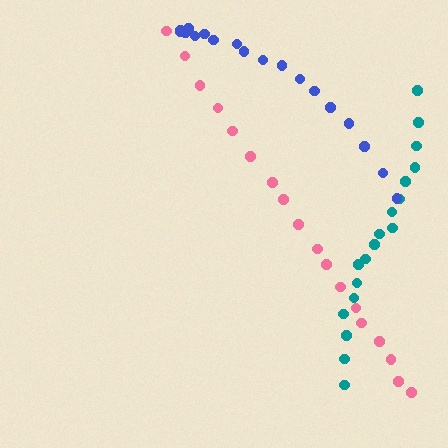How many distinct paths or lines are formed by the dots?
There are 3 distinct paths.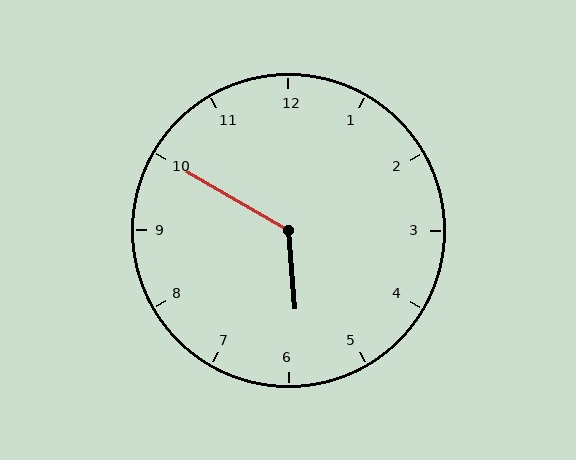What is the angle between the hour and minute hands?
Approximately 125 degrees.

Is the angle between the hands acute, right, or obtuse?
It is obtuse.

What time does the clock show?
5:50.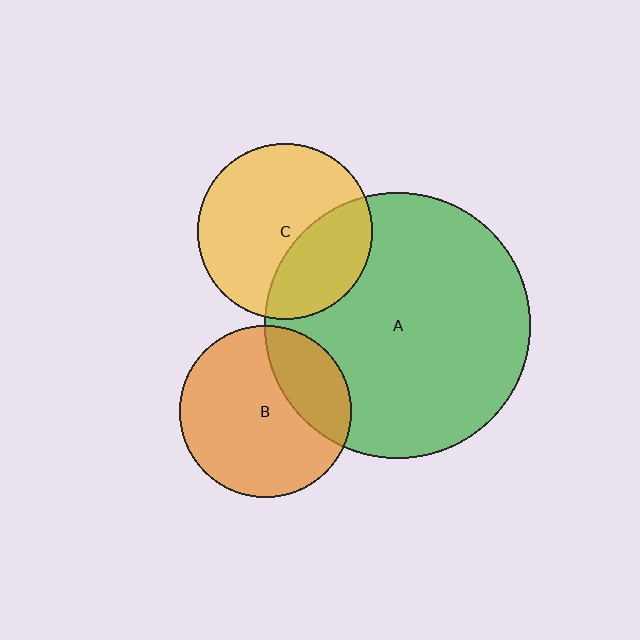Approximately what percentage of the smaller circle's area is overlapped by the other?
Approximately 25%.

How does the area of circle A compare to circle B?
Approximately 2.4 times.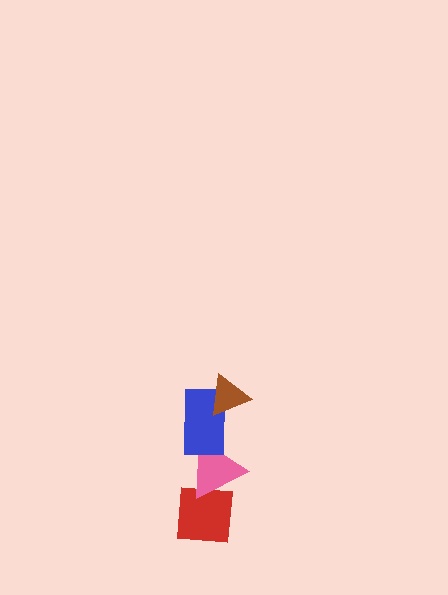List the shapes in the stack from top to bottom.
From top to bottom: the brown triangle, the blue rectangle, the pink triangle, the red square.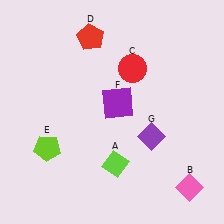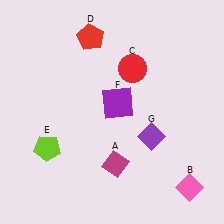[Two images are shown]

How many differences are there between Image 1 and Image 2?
There is 1 difference between the two images.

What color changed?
The diamond (A) changed from lime in Image 1 to magenta in Image 2.